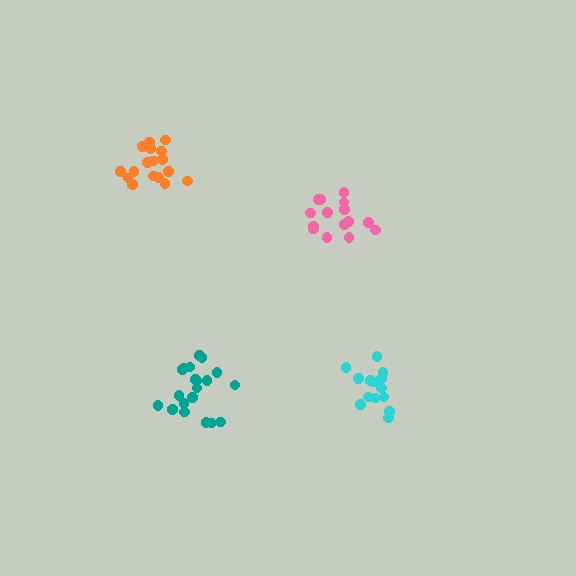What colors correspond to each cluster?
The clusters are colored: teal, orange, pink, cyan.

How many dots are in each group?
Group 1: 20 dots, Group 2: 18 dots, Group 3: 15 dots, Group 4: 14 dots (67 total).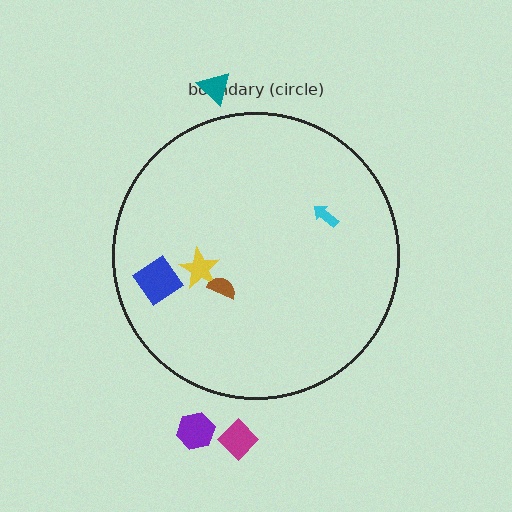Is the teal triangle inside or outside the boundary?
Outside.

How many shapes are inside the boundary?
4 inside, 3 outside.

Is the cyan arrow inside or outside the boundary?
Inside.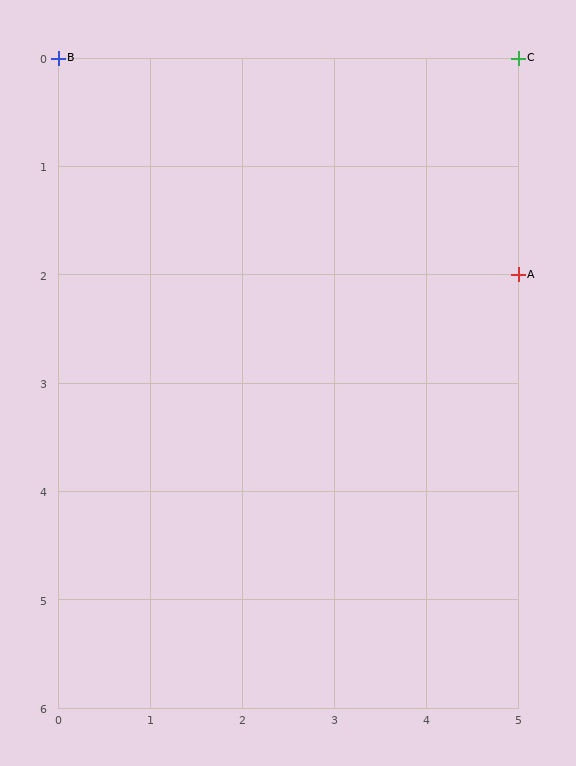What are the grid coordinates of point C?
Point C is at grid coordinates (5, 0).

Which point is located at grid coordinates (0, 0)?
Point B is at (0, 0).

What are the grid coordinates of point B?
Point B is at grid coordinates (0, 0).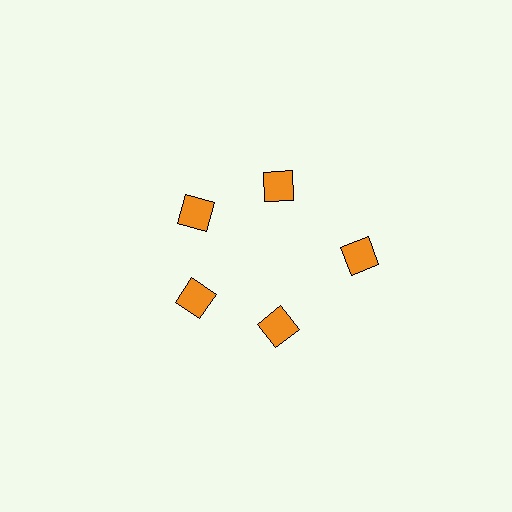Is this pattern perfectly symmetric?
No. The 5 orange diamonds are arranged in a ring, but one element near the 3 o'clock position is pushed outward from the center, breaking the 5-fold rotational symmetry.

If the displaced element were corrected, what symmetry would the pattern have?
It would have 5-fold rotational symmetry — the pattern would map onto itself every 72 degrees.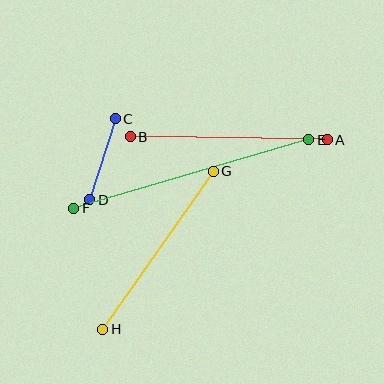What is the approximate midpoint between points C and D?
The midpoint is at approximately (103, 159) pixels.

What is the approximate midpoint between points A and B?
The midpoint is at approximately (229, 138) pixels.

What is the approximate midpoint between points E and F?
The midpoint is at approximately (191, 174) pixels.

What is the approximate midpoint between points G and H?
The midpoint is at approximately (158, 250) pixels.